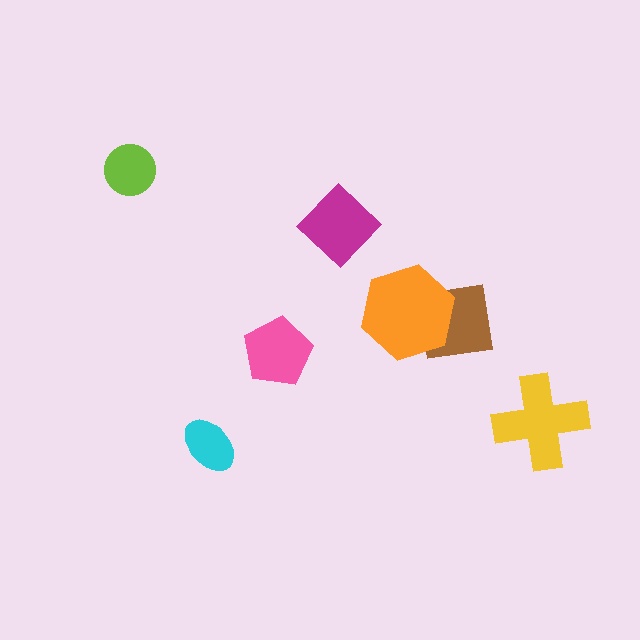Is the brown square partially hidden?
Yes, it is partially covered by another shape.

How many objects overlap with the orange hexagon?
1 object overlaps with the orange hexagon.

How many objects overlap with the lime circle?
0 objects overlap with the lime circle.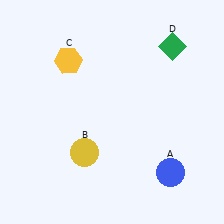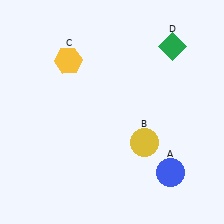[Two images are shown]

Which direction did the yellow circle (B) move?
The yellow circle (B) moved right.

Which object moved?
The yellow circle (B) moved right.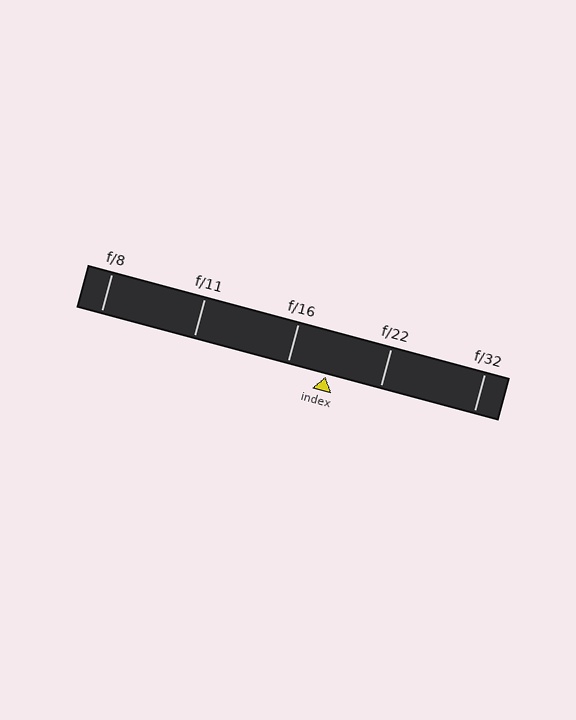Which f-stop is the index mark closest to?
The index mark is closest to f/16.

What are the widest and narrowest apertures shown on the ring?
The widest aperture shown is f/8 and the narrowest is f/32.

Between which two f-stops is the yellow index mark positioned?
The index mark is between f/16 and f/22.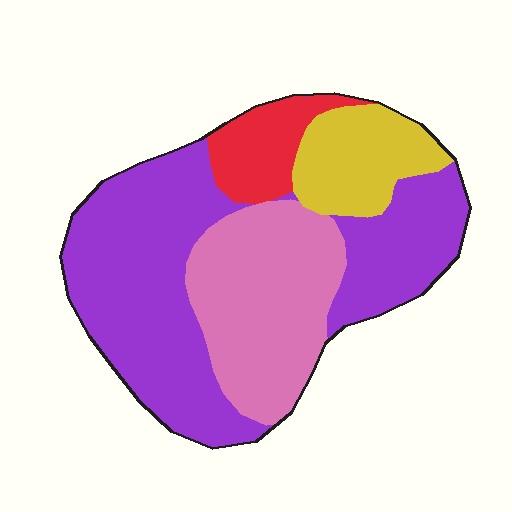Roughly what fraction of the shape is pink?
Pink covers about 25% of the shape.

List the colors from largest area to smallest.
From largest to smallest: purple, pink, yellow, red.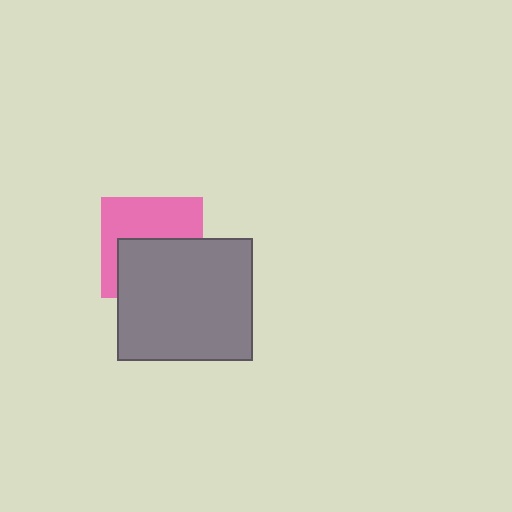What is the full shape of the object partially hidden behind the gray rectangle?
The partially hidden object is a pink square.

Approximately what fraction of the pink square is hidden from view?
Roughly 51% of the pink square is hidden behind the gray rectangle.